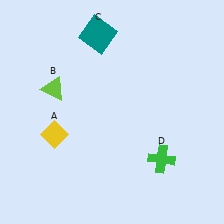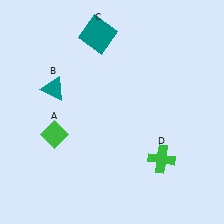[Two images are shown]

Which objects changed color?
A changed from yellow to green. B changed from lime to teal.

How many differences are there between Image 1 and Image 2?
There are 2 differences between the two images.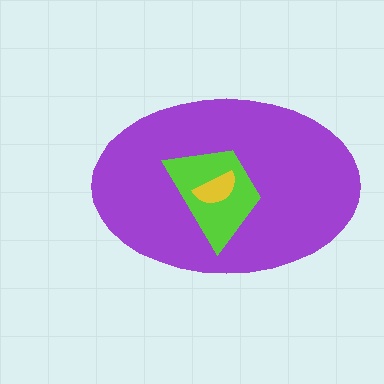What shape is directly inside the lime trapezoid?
The yellow semicircle.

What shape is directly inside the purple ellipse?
The lime trapezoid.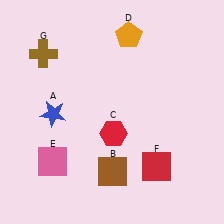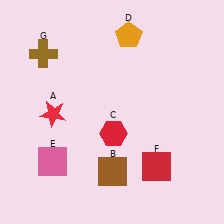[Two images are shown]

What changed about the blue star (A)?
In Image 1, A is blue. In Image 2, it changed to red.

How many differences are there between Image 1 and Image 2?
There is 1 difference between the two images.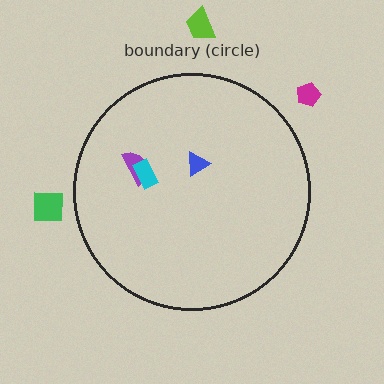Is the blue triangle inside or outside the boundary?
Inside.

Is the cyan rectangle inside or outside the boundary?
Inside.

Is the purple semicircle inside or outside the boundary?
Inside.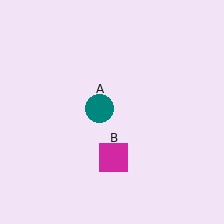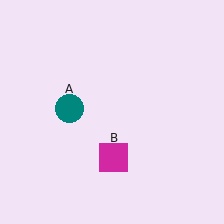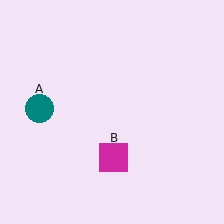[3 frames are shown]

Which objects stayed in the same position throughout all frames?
Magenta square (object B) remained stationary.